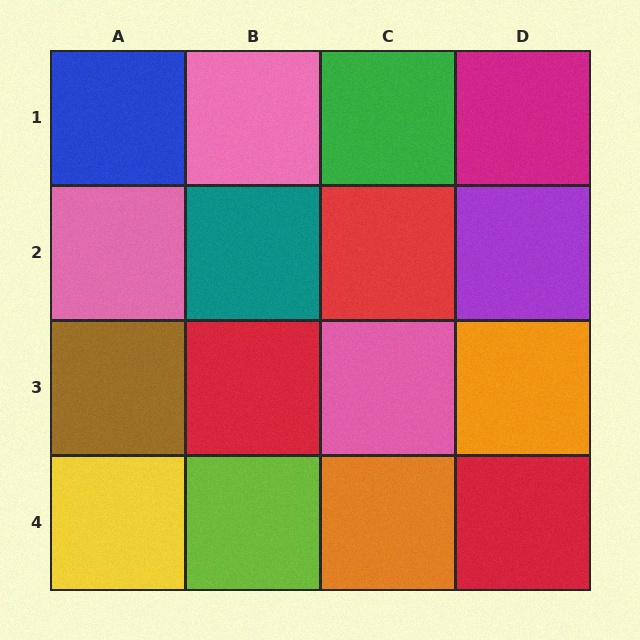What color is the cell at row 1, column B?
Pink.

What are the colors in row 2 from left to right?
Pink, teal, red, purple.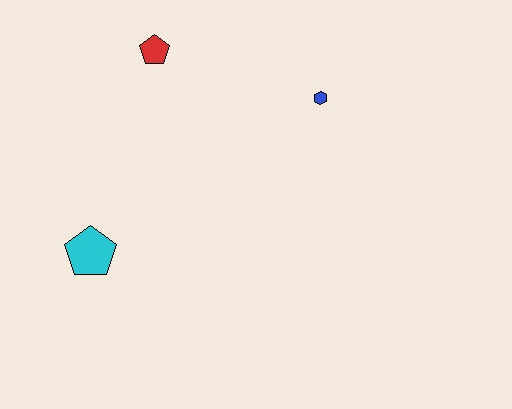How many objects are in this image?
There are 3 objects.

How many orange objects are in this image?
There are no orange objects.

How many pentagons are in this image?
There are 2 pentagons.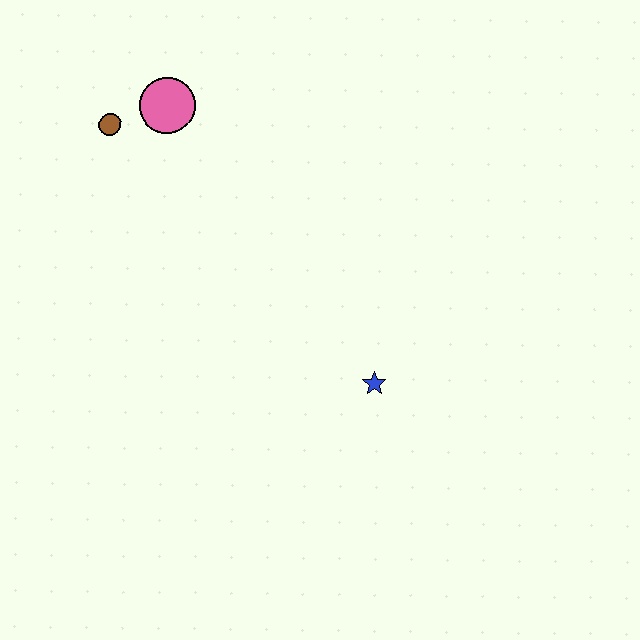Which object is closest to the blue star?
The pink circle is closest to the blue star.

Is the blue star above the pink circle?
No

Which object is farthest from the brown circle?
The blue star is farthest from the brown circle.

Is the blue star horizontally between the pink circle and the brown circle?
No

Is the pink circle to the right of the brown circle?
Yes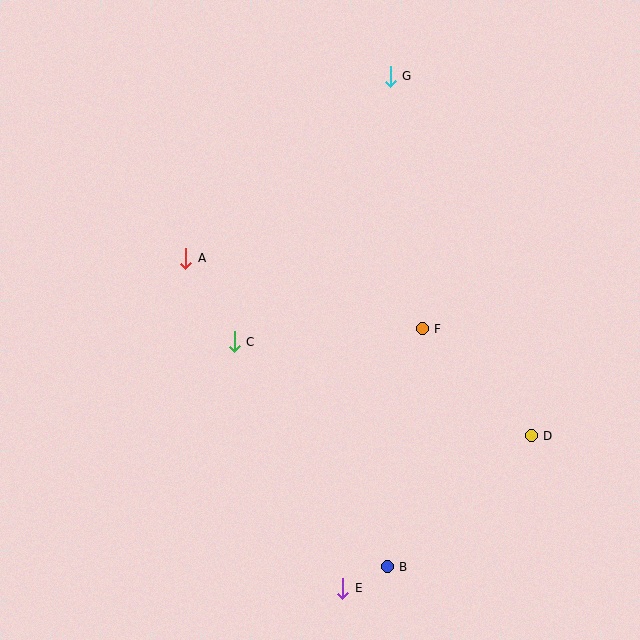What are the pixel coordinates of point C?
Point C is at (234, 342).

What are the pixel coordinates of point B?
Point B is at (387, 567).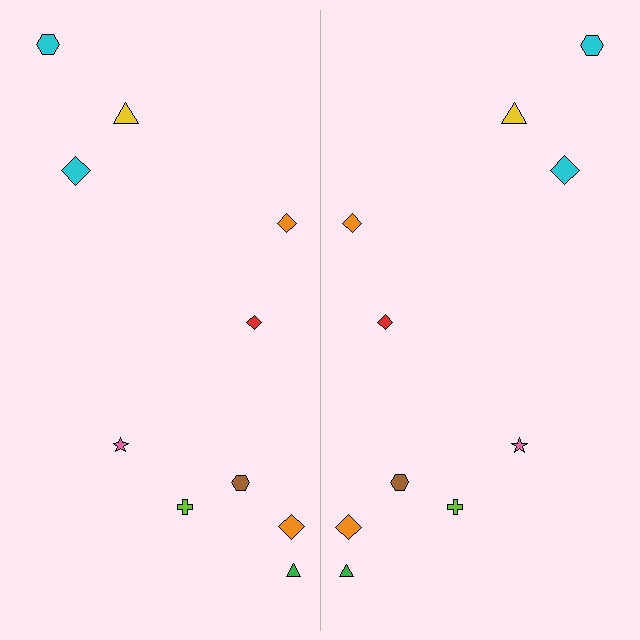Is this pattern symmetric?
Yes, this pattern has bilateral (reflection) symmetry.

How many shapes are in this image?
There are 20 shapes in this image.